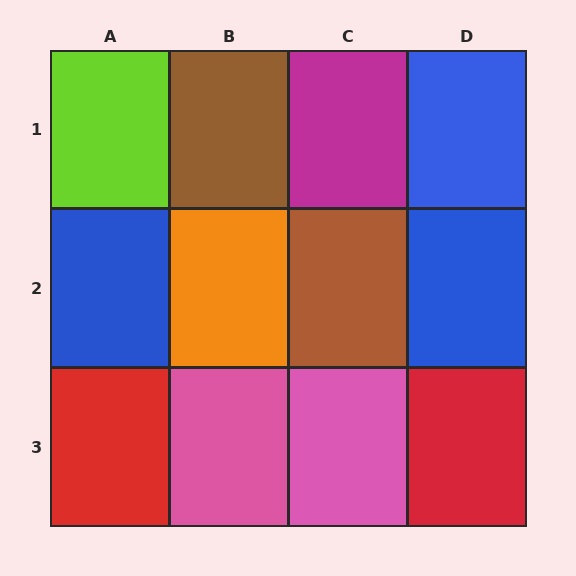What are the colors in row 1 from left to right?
Lime, brown, magenta, blue.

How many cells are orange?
1 cell is orange.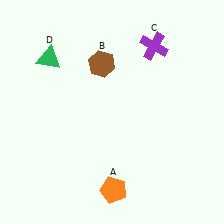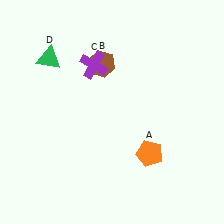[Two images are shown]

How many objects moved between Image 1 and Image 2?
2 objects moved between the two images.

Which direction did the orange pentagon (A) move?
The orange pentagon (A) moved up.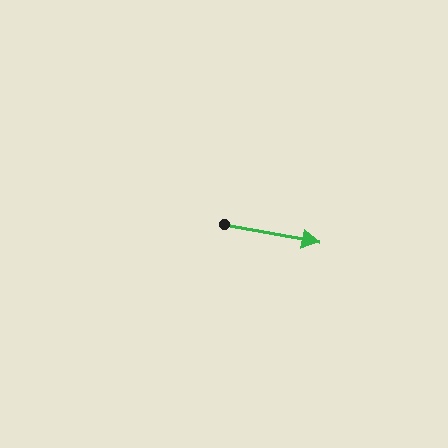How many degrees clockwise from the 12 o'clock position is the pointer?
Approximately 101 degrees.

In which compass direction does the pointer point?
East.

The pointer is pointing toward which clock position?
Roughly 3 o'clock.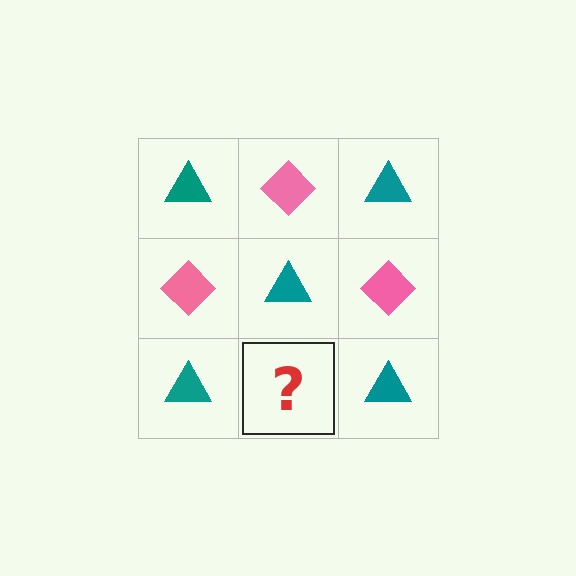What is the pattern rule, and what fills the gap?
The rule is that it alternates teal triangle and pink diamond in a checkerboard pattern. The gap should be filled with a pink diamond.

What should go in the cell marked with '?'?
The missing cell should contain a pink diamond.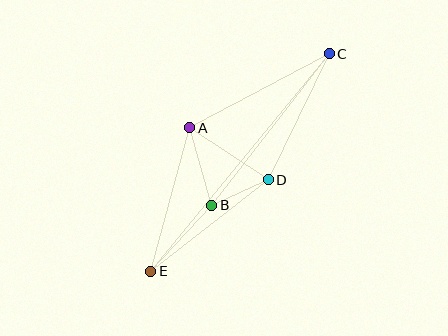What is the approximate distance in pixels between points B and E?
The distance between B and E is approximately 90 pixels.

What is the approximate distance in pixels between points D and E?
The distance between D and E is approximately 149 pixels.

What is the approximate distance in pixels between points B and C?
The distance between B and C is approximately 192 pixels.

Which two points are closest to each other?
Points B and D are closest to each other.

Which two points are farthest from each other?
Points C and E are farthest from each other.